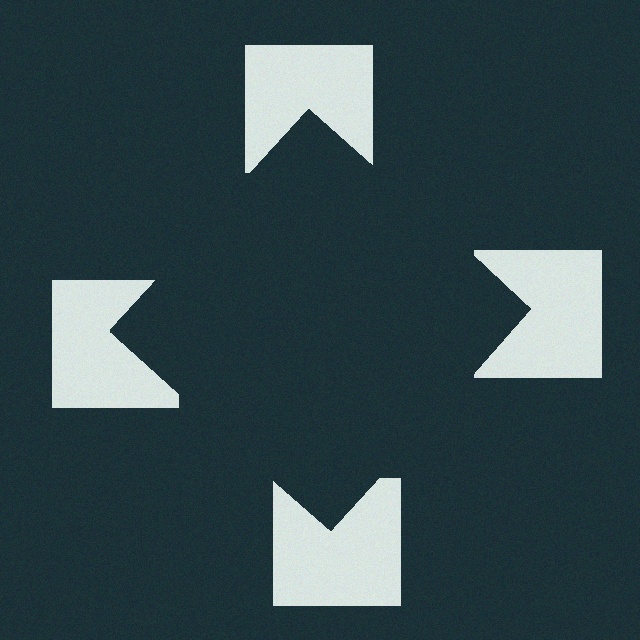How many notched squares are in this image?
There are 4 — one at each vertex of the illusory square.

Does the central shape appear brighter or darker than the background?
It typically appears slightly darker than the background, even though no actual brightness change is drawn.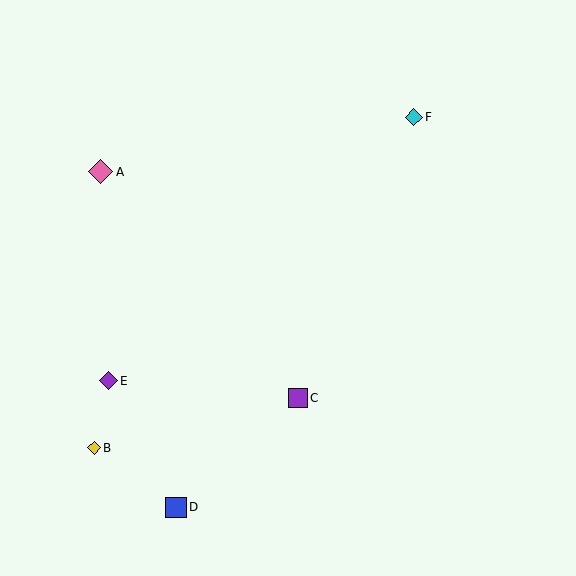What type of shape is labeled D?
Shape D is a blue square.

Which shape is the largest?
The pink diamond (labeled A) is the largest.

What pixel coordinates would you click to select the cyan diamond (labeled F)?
Click at (414, 117) to select the cyan diamond F.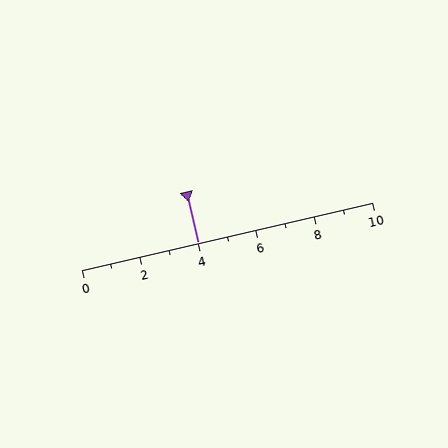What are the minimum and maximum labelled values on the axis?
The axis runs from 0 to 10.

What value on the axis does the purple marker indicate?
The marker indicates approximately 4.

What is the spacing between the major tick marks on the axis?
The major ticks are spaced 2 apart.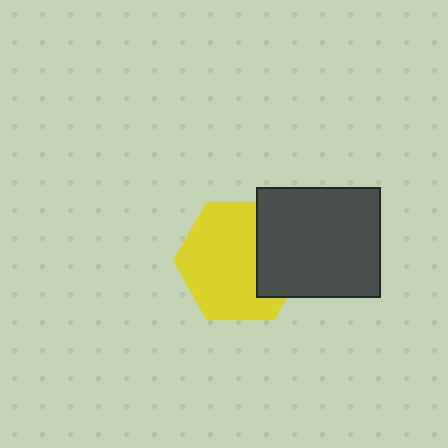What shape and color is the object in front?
The object in front is a dark gray rectangle.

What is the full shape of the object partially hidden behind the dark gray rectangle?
The partially hidden object is a yellow hexagon.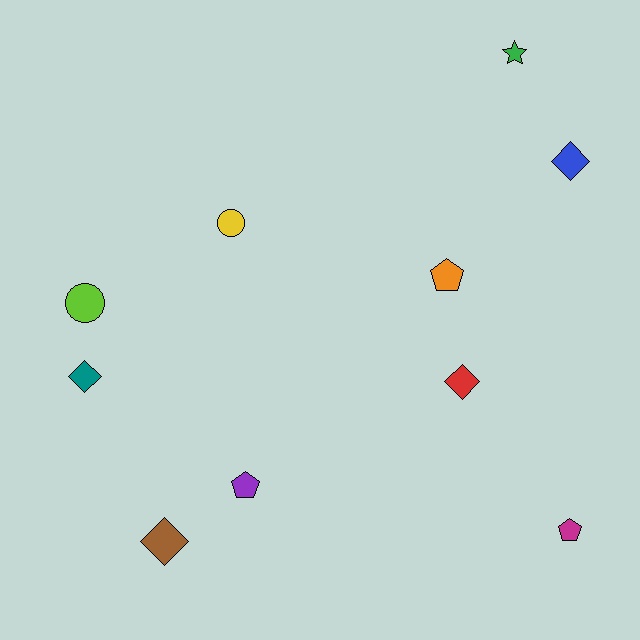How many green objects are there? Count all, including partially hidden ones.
There is 1 green object.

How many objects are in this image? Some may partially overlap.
There are 10 objects.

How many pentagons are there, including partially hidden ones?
There are 3 pentagons.